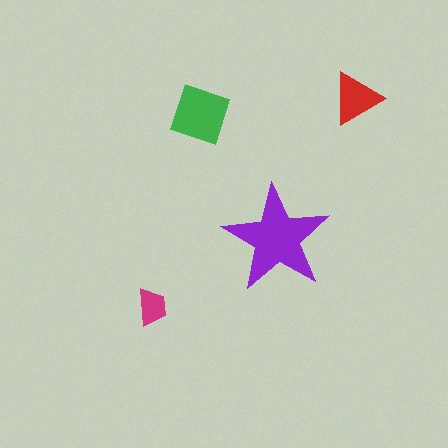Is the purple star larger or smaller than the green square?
Larger.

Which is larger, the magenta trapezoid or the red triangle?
The red triangle.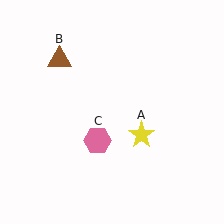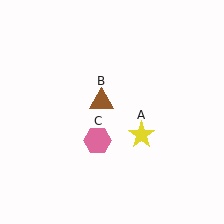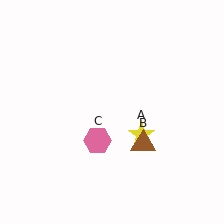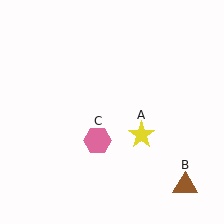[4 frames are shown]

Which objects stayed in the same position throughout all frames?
Yellow star (object A) and pink hexagon (object C) remained stationary.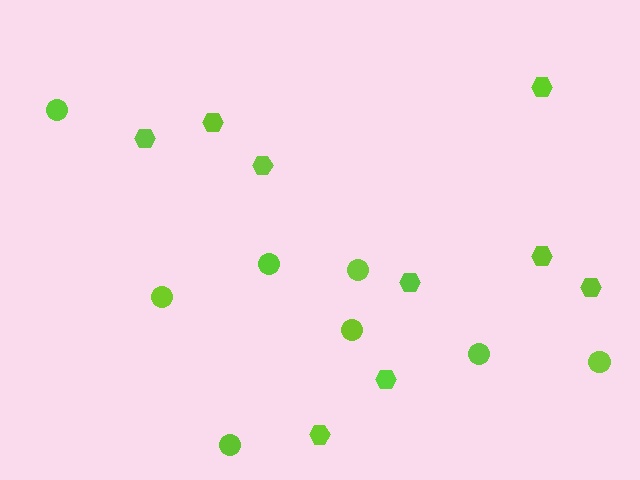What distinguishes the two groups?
There are 2 groups: one group of hexagons (9) and one group of circles (8).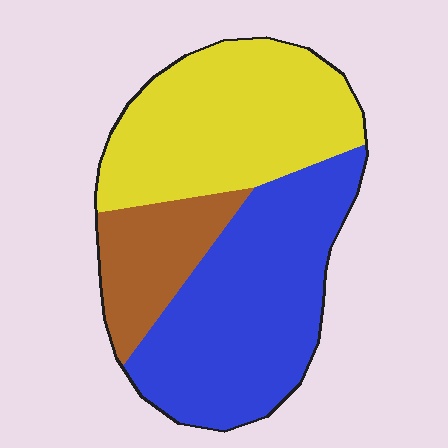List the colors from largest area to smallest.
From largest to smallest: blue, yellow, brown.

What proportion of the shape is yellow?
Yellow takes up about two fifths (2/5) of the shape.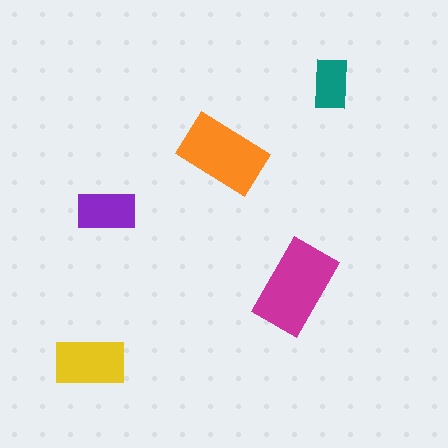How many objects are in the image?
There are 5 objects in the image.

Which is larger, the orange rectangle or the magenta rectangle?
The magenta one.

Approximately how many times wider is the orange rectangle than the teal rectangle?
About 1.5 times wider.